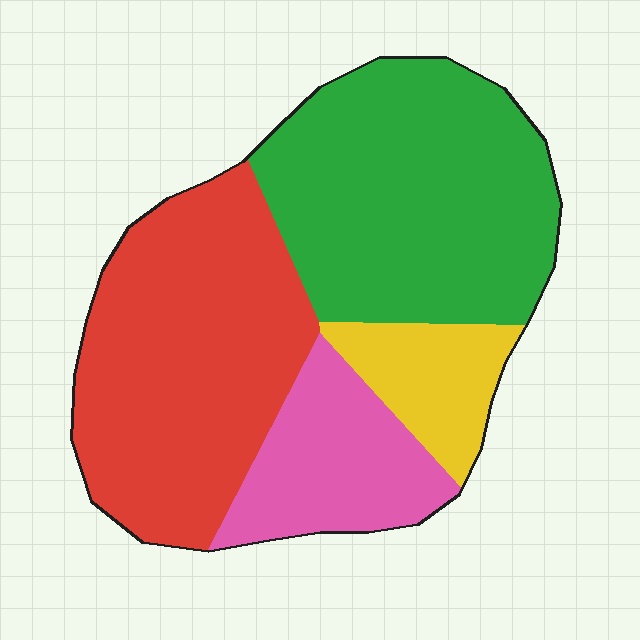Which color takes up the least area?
Yellow, at roughly 10%.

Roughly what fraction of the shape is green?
Green covers around 35% of the shape.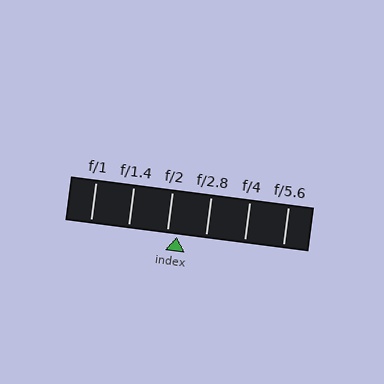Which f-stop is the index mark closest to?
The index mark is closest to f/2.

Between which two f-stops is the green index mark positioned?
The index mark is between f/2 and f/2.8.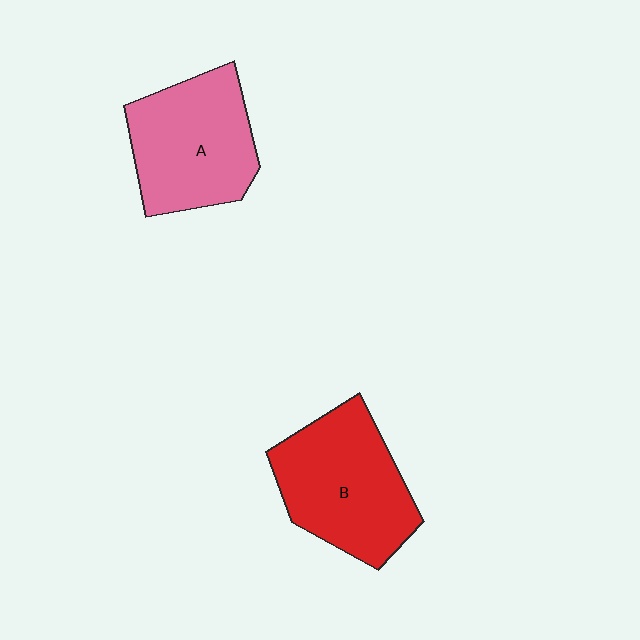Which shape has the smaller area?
Shape A (pink).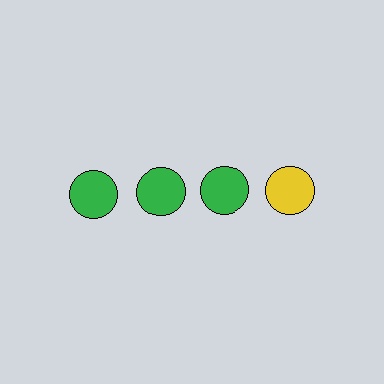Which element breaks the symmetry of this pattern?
The yellow circle in the top row, second from right column breaks the symmetry. All other shapes are green circles.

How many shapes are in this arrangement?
There are 4 shapes arranged in a grid pattern.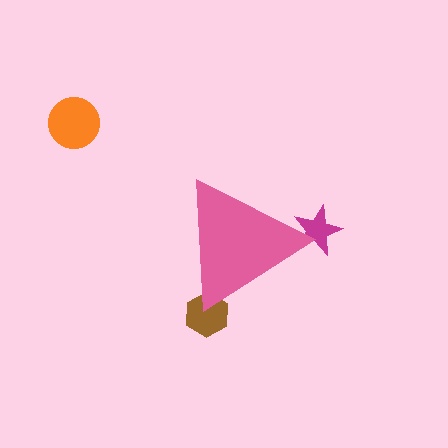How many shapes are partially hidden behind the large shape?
2 shapes are partially hidden.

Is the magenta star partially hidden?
Yes, the magenta star is partially hidden behind the pink triangle.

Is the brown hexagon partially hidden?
Yes, the brown hexagon is partially hidden behind the pink triangle.